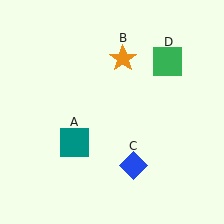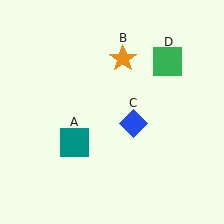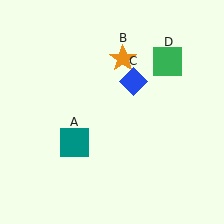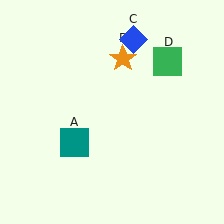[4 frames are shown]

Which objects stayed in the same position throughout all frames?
Teal square (object A) and orange star (object B) and green square (object D) remained stationary.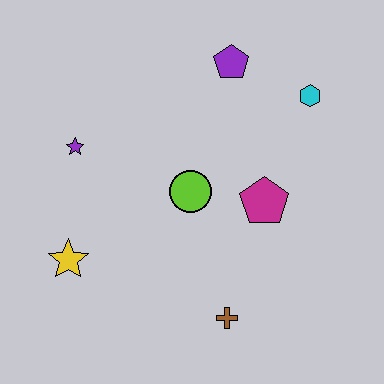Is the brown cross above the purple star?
No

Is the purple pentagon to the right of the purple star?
Yes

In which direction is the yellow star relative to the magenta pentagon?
The yellow star is to the left of the magenta pentagon.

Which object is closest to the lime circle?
The magenta pentagon is closest to the lime circle.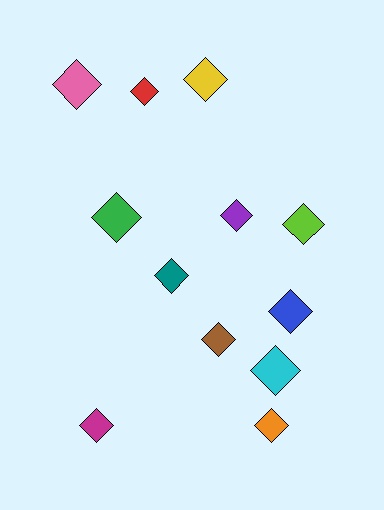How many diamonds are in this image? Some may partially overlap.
There are 12 diamonds.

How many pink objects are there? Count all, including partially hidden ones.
There is 1 pink object.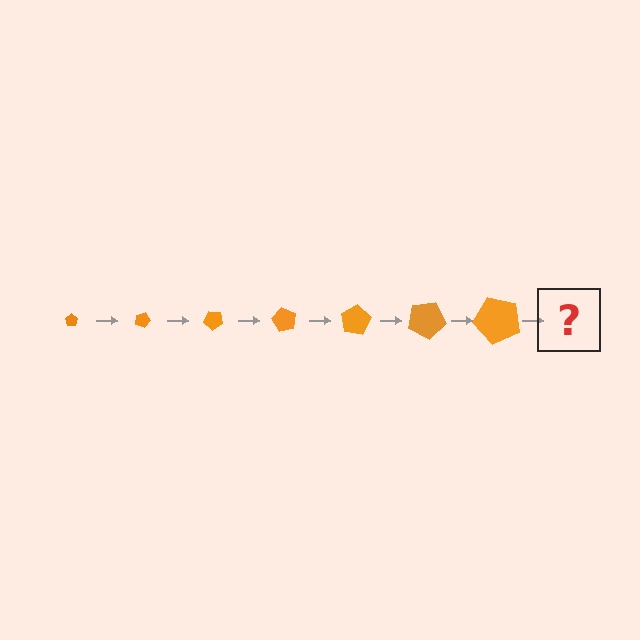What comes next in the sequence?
The next element should be a pentagon, larger than the previous one and rotated 140 degrees from the start.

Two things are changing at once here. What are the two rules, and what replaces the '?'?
The two rules are that the pentagon grows larger each step and it rotates 20 degrees each step. The '?' should be a pentagon, larger than the previous one and rotated 140 degrees from the start.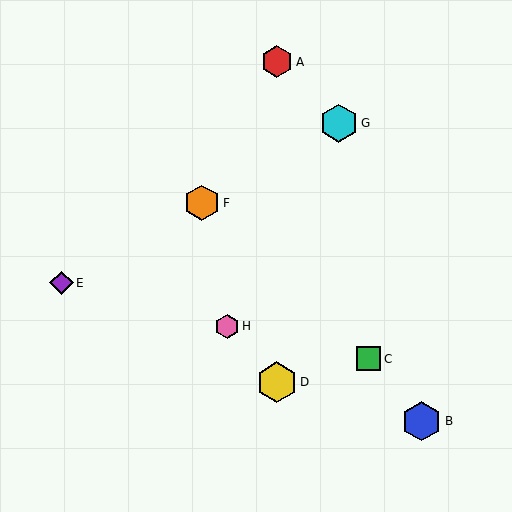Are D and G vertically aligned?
No, D is at x≈277 and G is at x≈339.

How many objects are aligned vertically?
2 objects (A, D) are aligned vertically.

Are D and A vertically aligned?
Yes, both are at x≈277.